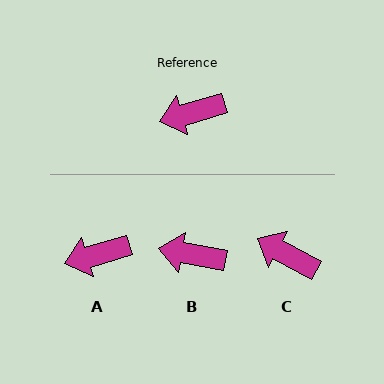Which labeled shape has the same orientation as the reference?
A.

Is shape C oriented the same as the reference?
No, it is off by about 45 degrees.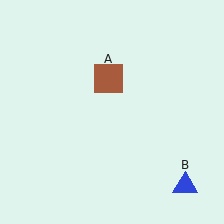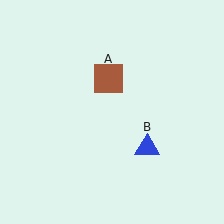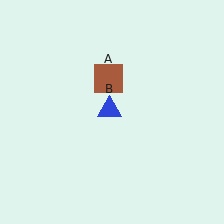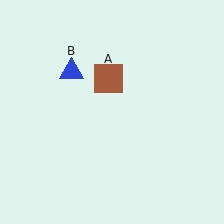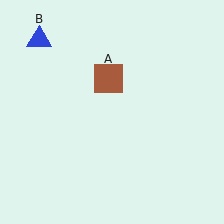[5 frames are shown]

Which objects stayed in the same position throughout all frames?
Brown square (object A) remained stationary.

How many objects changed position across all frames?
1 object changed position: blue triangle (object B).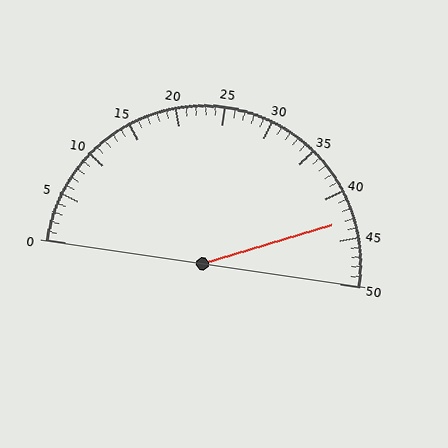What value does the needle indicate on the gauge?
The needle indicates approximately 43.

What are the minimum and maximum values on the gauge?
The gauge ranges from 0 to 50.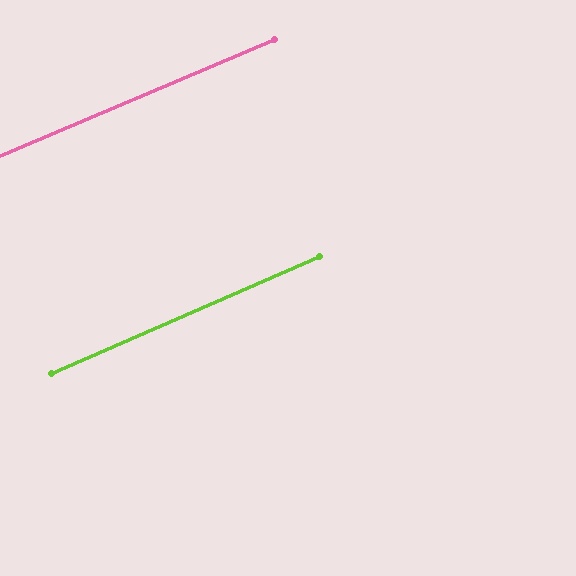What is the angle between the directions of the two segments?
Approximately 1 degree.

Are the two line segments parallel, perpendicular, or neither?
Parallel — their directions differ by only 0.8°.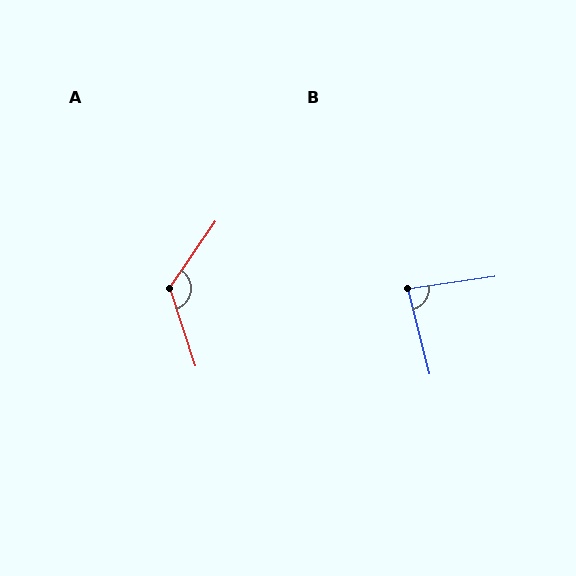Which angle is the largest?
A, at approximately 128 degrees.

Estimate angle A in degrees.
Approximately 128 degrees.